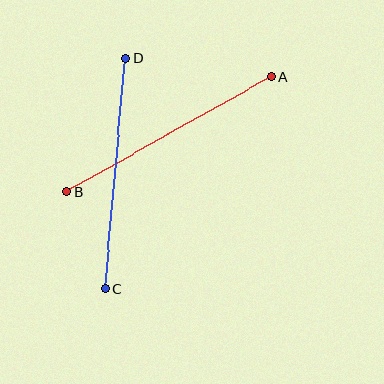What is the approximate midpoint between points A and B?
The midpoint is at approximately (169, 134) pixels.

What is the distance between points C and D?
The distance is approximately 231 pixels.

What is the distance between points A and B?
The distance is approximately 235 pixels.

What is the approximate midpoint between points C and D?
The midpoint is at approximately (115, 173) pixels.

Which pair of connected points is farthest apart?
Points A and B are farthest apart.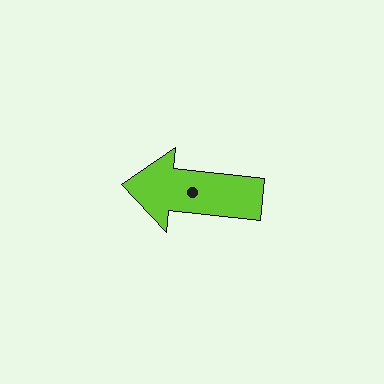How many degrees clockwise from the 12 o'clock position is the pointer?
Approximately 276 degrees.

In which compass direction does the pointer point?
West.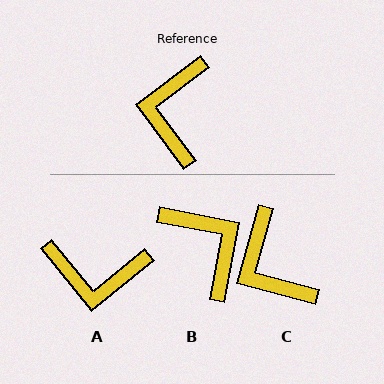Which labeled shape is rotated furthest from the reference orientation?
B, about 137 degrees away.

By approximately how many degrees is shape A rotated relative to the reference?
Approximately 93 degrees counter-clockwise.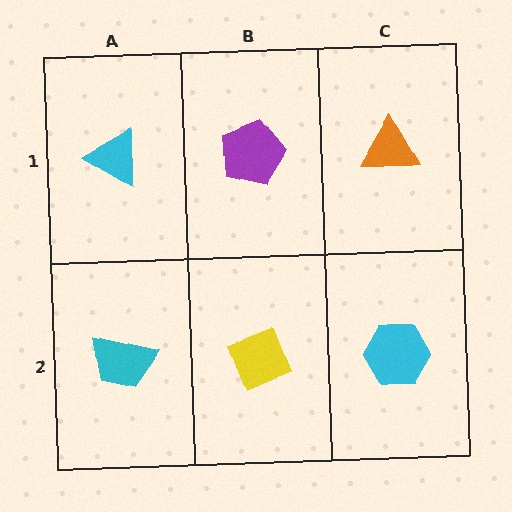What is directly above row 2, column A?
A cyan triangle.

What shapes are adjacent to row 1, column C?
A cyan hexagon (row 2, column C), a purple pentagon (row 1, column B).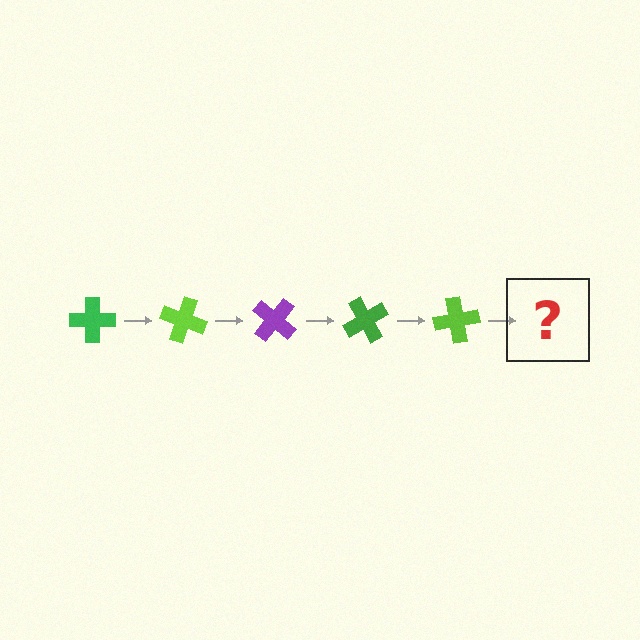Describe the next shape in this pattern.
It should be a purple cross, rotated 100 degrees from the start.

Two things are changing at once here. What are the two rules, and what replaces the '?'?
The two rules are that it rotates 20 degrees each step and the color cycles through green, lime, and purple. The '?' should be a purple cross, rotated 100 degrees from the start.